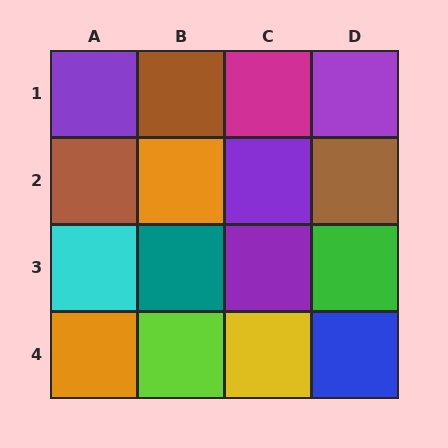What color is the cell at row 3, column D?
Green.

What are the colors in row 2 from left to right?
Brown, orange, purple, brown.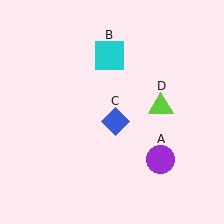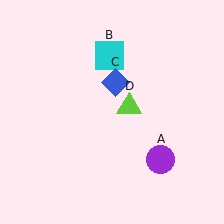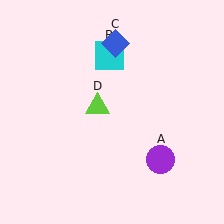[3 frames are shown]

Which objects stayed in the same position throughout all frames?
Purple circle (object A) and cyan square (object B) remained stationary.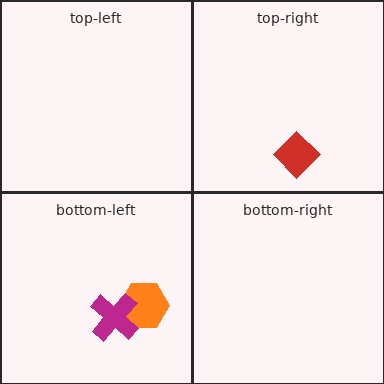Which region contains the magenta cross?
The bottom-left region.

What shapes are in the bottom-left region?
The orange hexagon, the magenta cross.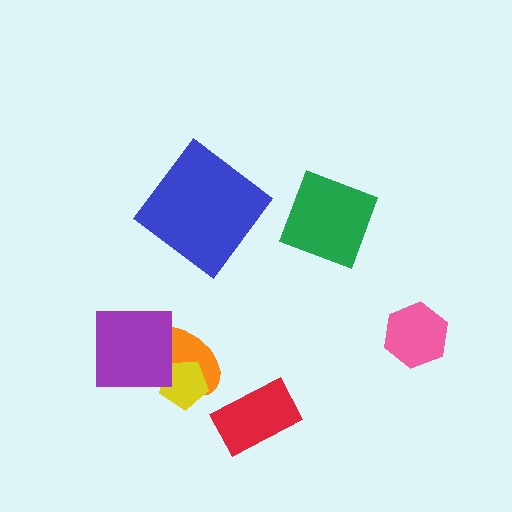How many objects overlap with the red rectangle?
0 objects overlap with the red rectangle.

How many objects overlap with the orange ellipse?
2 objects overlap with the orange ellipse.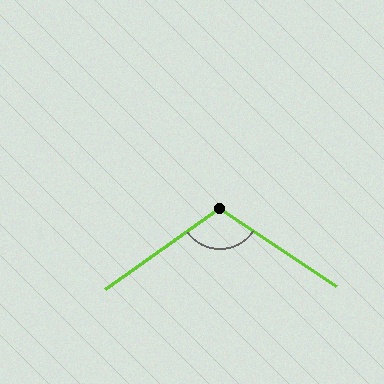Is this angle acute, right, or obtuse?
It is obtuse.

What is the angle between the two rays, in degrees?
Approximately 111 degrees.